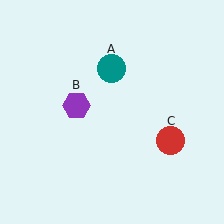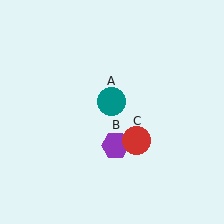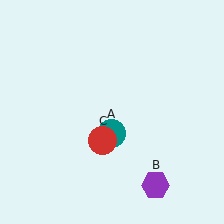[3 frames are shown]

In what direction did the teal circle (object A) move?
The teal circle (object A) moved down.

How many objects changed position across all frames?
3 objects changed position: teal circle (object A), purple hexagon (object B), red circle (object C).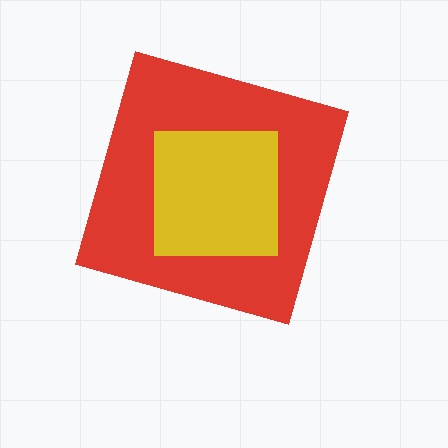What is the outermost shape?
The red diamond.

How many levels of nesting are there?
2.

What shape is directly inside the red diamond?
The yellow square.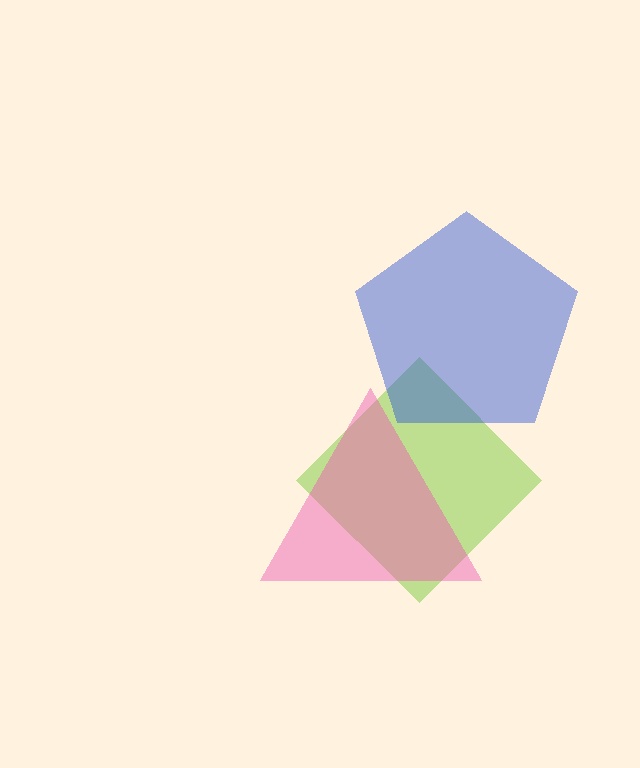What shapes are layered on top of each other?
The layered shapes are: a lime diamond, a blue pentagon, a pink triangle.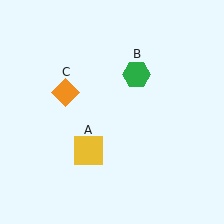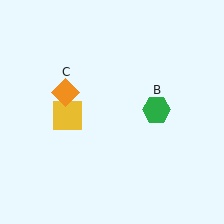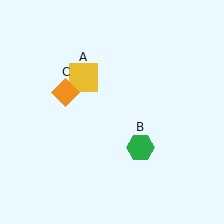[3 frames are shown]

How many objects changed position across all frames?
2 objects changed position: yellow square (object A), green hexagon (object B).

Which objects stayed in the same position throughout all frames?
Orange diamond (object C) remained stationary.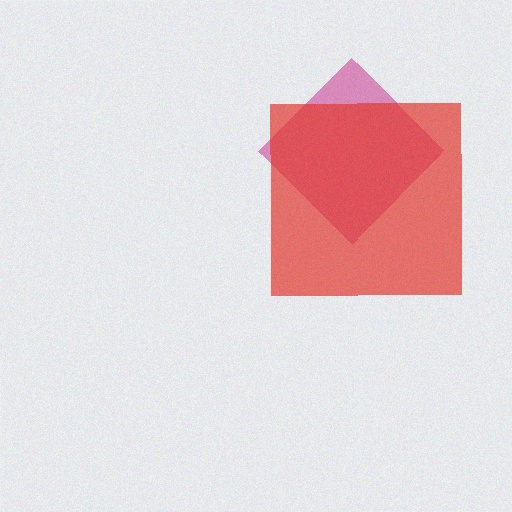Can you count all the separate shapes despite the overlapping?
Yes, there are 2 separate shapes.